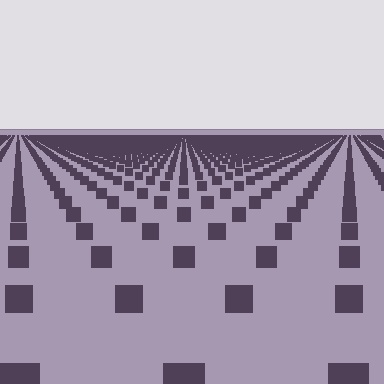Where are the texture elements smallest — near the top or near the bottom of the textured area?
Near the top.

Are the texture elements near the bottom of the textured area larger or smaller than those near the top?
Larger. Near the bottom, elements are closer to the viewer and appear at a bigger on-screen size.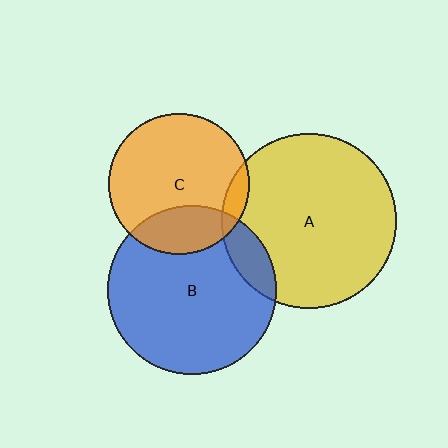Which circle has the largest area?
Circle A (yellow).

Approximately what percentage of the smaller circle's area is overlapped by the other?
Approximately 10%.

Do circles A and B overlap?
Yes.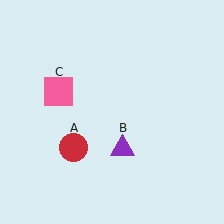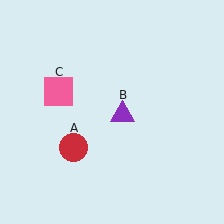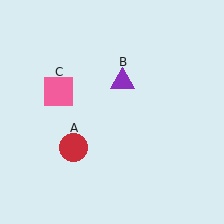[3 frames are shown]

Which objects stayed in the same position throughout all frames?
Red circle (object A) and pink square (object C) remained stationary.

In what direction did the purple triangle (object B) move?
The purple triangle (object B) moved up.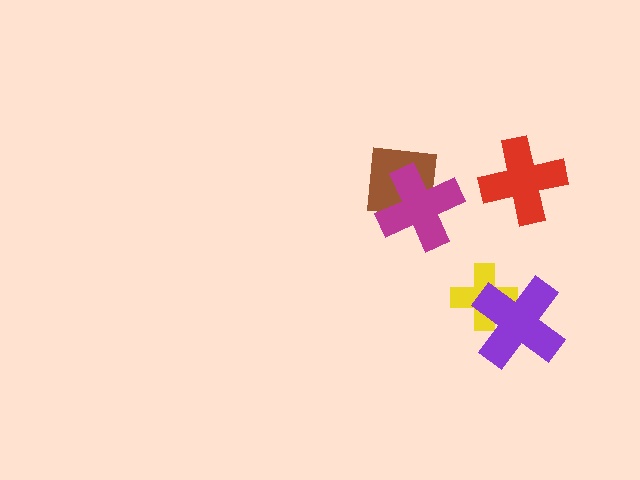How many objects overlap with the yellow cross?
1 object overlaps with the yellow cross.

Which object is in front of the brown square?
The magenta cross is in front of the brown square.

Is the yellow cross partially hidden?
Yes, it is partially covered by another shape.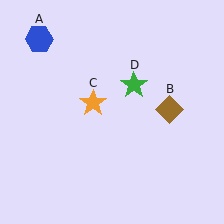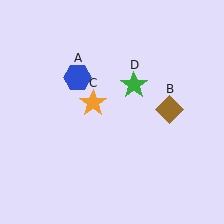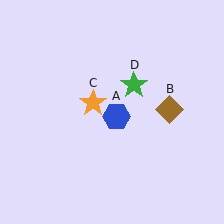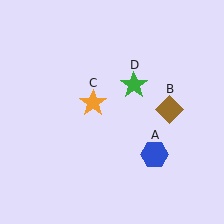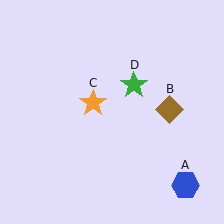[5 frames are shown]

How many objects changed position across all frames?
1 object changed position: blue hexagon (object A).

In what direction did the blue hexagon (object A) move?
The blue hexagon (object A) moved down and to the right.